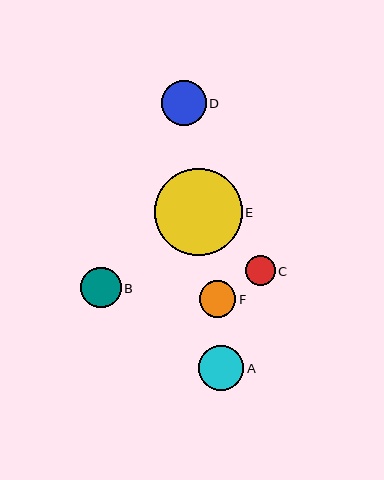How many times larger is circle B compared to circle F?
Circle B is approximately 1.1 times the size of circle F.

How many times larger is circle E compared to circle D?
Circle E is approximately 1.9 times the size of circle D.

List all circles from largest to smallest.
From largest to smallest: E, A, D, B, F, C.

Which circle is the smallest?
Circle C is the smallest with a size of approximately 30 pixels.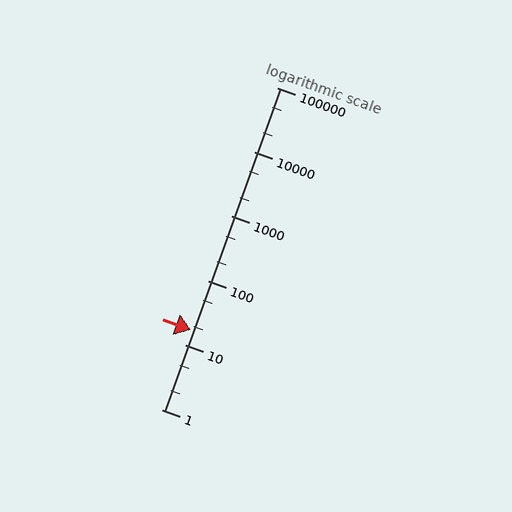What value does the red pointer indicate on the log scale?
The pointer indicates approximately 17.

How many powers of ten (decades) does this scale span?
The scale spans 5 decades, from 1 to 100000.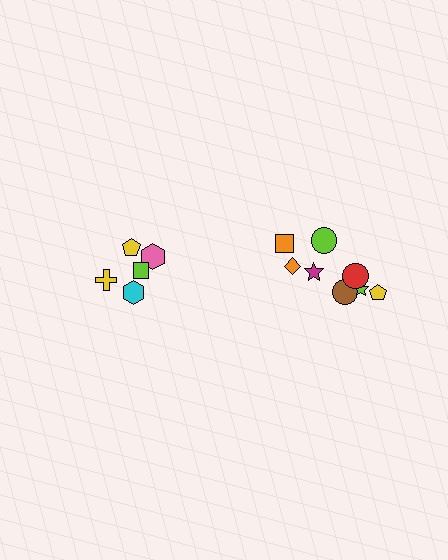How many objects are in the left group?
There are 5 objects.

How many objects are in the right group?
There are 8 objects.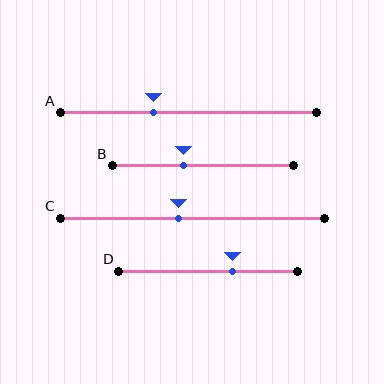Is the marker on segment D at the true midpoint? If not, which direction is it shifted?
No, the marker on segment D is shifted to the right by about 14% of the segment length.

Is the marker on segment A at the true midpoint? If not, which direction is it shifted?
No, the marker on segment A is shifted to the left by about 14% of the segment length.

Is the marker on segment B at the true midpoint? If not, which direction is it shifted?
No, the marker on segment B is shifted to the left by about 11% of the segment length.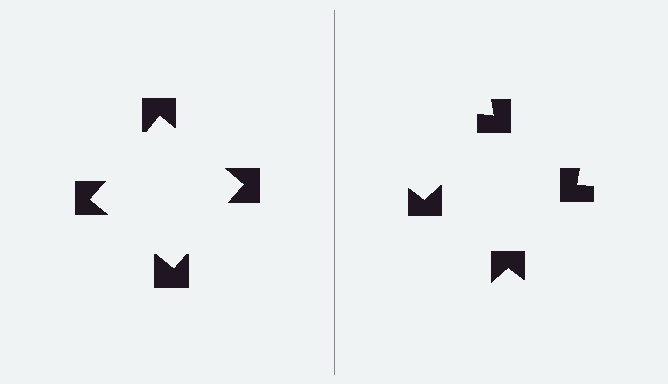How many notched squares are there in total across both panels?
8 — 4 on each side.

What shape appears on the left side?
An illusory square.